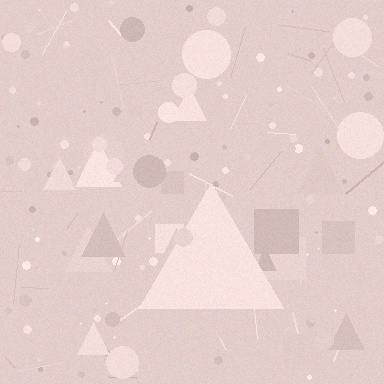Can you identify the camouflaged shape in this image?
The camouflaged shape is a triangle.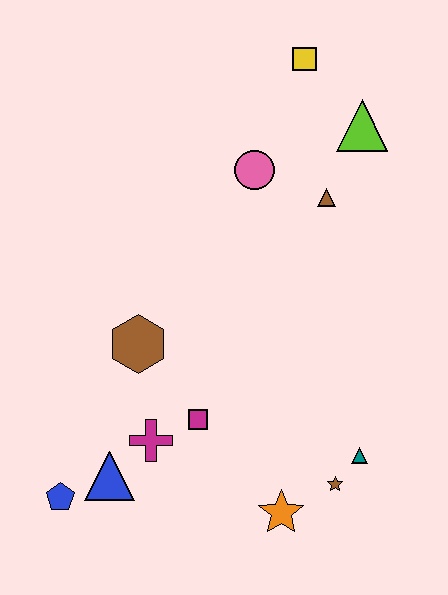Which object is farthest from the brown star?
The yellow square is farthest from the brown star.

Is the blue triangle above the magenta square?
No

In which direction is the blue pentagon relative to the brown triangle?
The blue pentagon is below the brown triangle.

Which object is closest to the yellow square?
The lime triangle is closest to the yellow square.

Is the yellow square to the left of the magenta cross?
No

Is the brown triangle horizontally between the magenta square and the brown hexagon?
No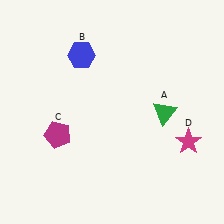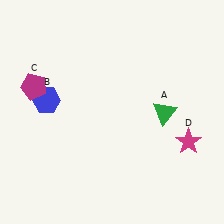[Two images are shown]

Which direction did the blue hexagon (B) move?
The blue hexagon (B) moved down.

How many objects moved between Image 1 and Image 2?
2 objects moved between the two images.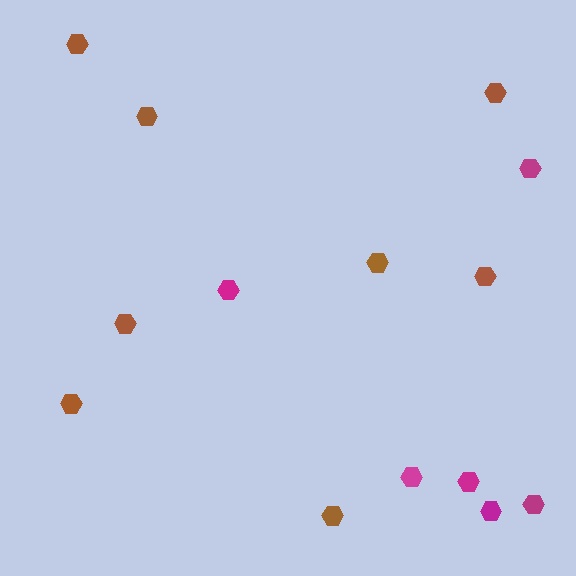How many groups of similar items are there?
There are 2 groups: one group of brown hexagons (8) and one group of magenta hexagons (6).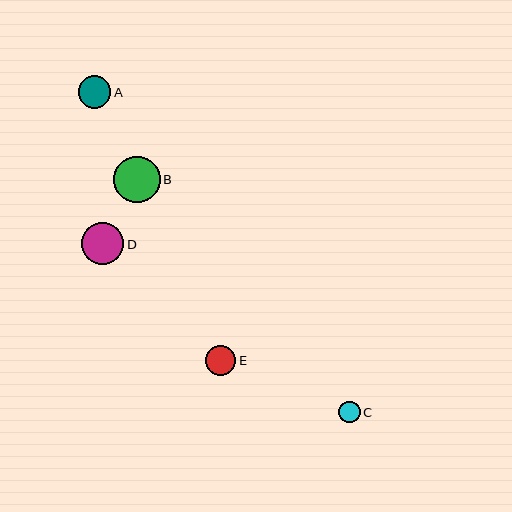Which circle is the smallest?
Circle C is the smallest with a size of approximately 21 pixels.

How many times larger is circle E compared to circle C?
Circle E is approximately 1.4 times the size of circle C.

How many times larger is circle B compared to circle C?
Circle B is approximately 2.2 times the size of circle C.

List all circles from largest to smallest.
From largest to smallest: B, D, A, E, C.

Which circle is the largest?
Circle B is the largest with a size of approximately 47 pixels.